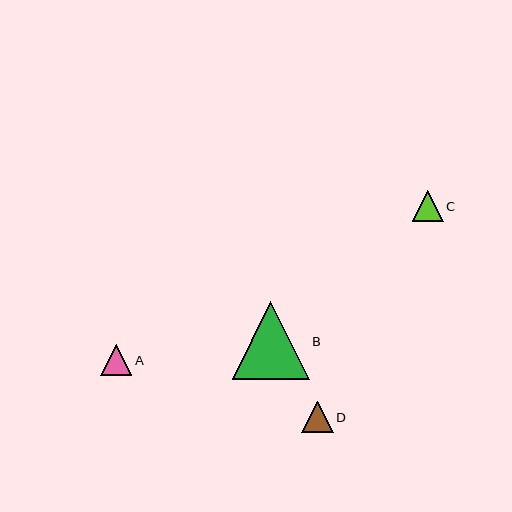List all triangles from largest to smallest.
From largest to smallest: B, D, A, C.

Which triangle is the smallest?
Triangle C is the smallest with a size of approximately 31 pixels.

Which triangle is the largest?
Triangle B is the largest with a size of approximately 77 pixels.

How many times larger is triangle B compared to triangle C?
Triangle B is approximately 2.5 times the size of triangle C.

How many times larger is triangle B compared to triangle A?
Triangle B is approximately 2.5 times the size of triangle A.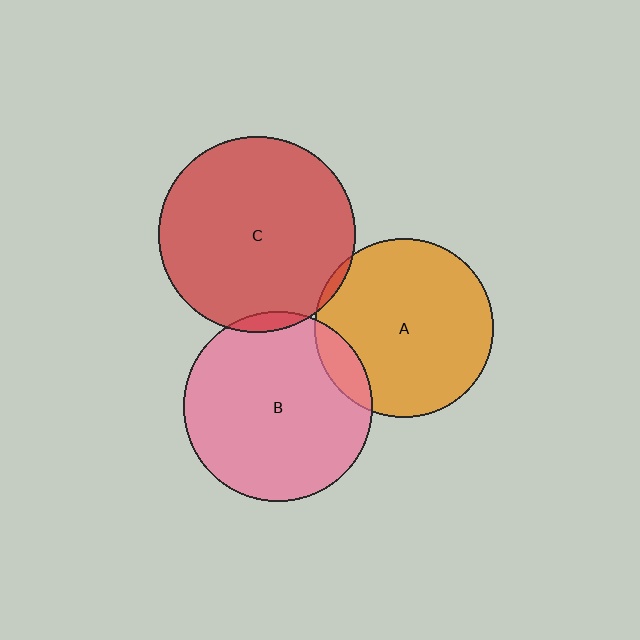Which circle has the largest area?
Circle C (red).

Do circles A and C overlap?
Yes.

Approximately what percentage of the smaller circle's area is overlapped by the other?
Approximately 5%.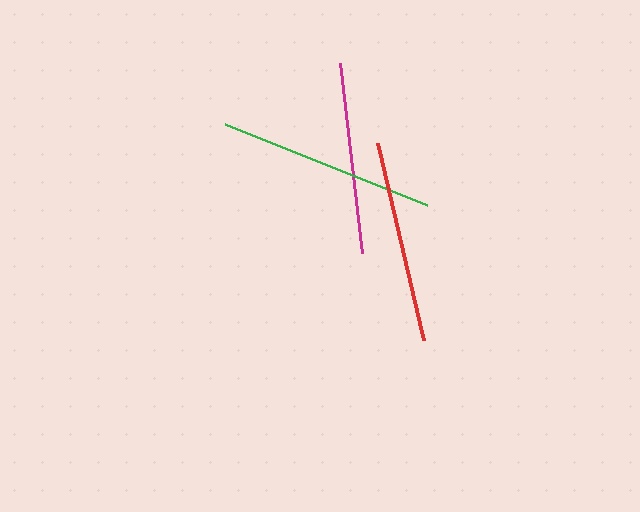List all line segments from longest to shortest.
From longest to shortest: green, red, magenta.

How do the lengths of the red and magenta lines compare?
The red and magenta lines are approximately the same length.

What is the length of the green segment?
The green segment is approximately 219 pixels long.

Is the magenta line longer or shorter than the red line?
The red line is longer than the magenta line.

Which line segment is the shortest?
The magenta line is the shortest at approximately 191 pixels.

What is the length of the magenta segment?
The magenta segment is approximately 191 pixels long.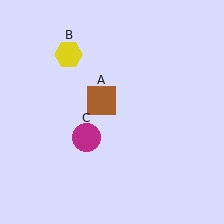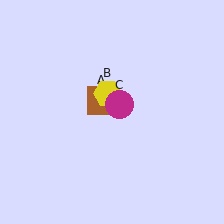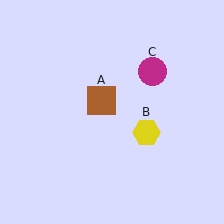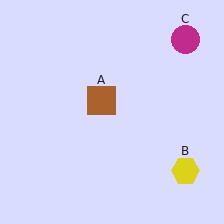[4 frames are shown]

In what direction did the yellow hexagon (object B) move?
The yellow hexagon (object B) moved down and to the right.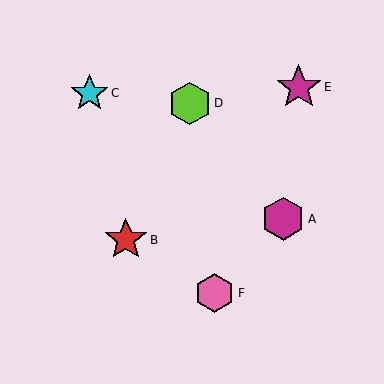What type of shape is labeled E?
Shape E is a magenta star.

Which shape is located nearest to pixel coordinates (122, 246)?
The red star (labeled B) at (126, 240) is nearest to that location.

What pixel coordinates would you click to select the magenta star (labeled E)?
Click at (299, 87) to select the magenta star E.